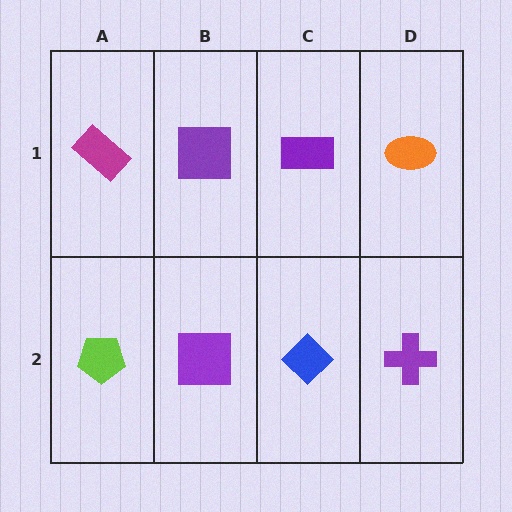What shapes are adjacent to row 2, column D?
An orange ellipse (row 1, column D), a blue diamond (row 2, column C).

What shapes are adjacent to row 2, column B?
A purple square (row 1, column B), a lime pentagon (row 2, column A), a blue diamond (row 2, column C).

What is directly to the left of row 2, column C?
A purple square.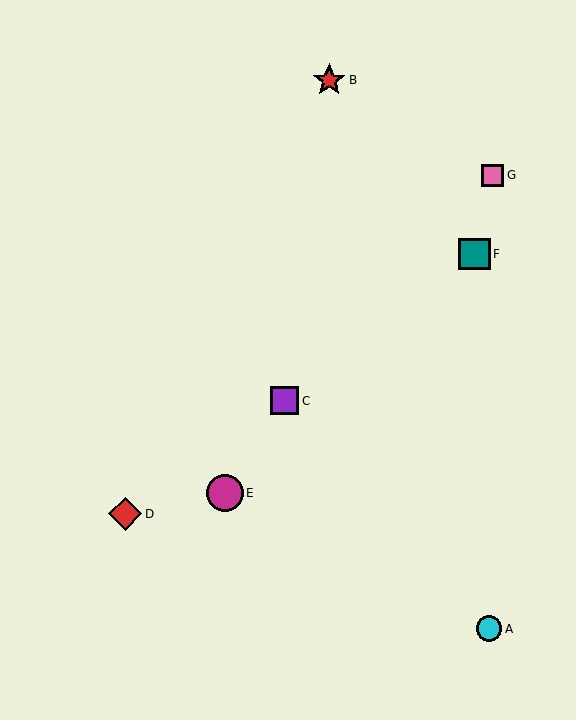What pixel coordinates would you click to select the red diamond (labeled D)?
Click at (125, 514) to select the red diamond D.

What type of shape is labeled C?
Shape C is a purple square.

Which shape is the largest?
The magenta circle (labeled E) is the largest.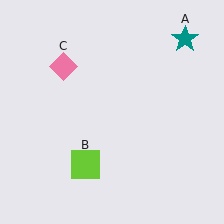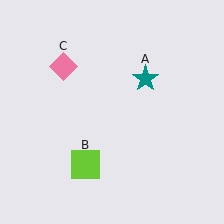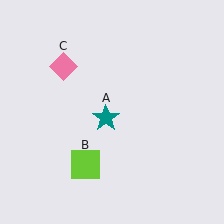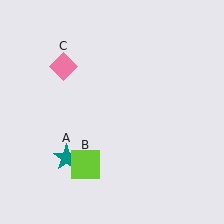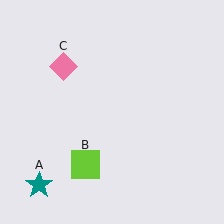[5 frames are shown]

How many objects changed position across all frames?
1 object changed position: teal star (object A).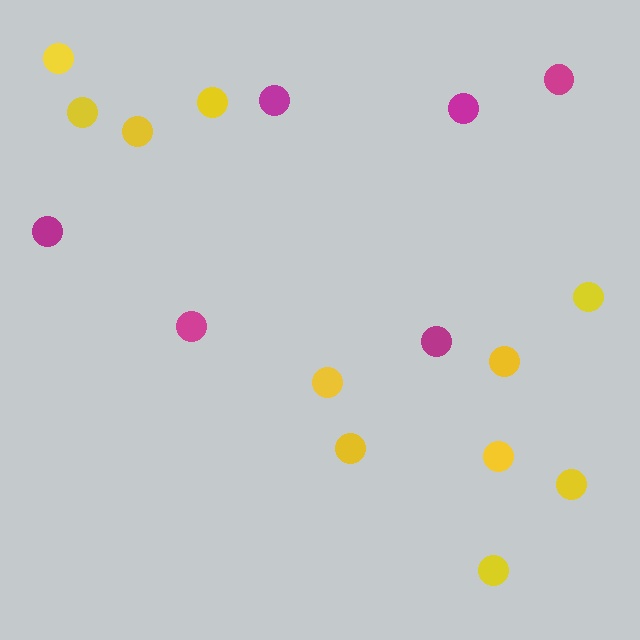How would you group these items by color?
There are 2 groups: one group of yellow circles (11) and one group of magenta circles (6).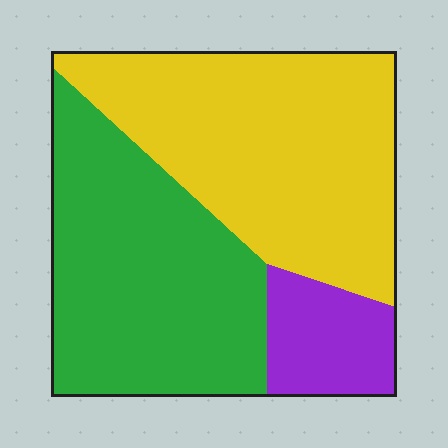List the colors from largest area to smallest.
From largest to smallest: yellow, green, purple.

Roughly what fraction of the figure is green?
Green covers roughly 40% of the figure.